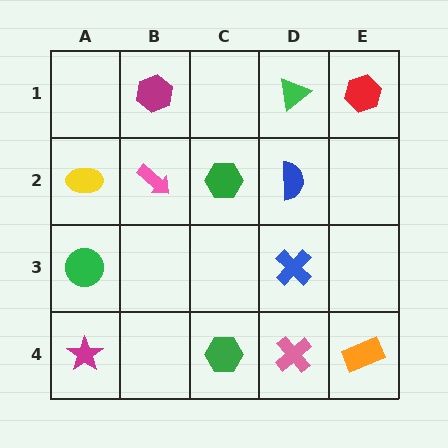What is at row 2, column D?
A blue semicircle.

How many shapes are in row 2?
4 shapes.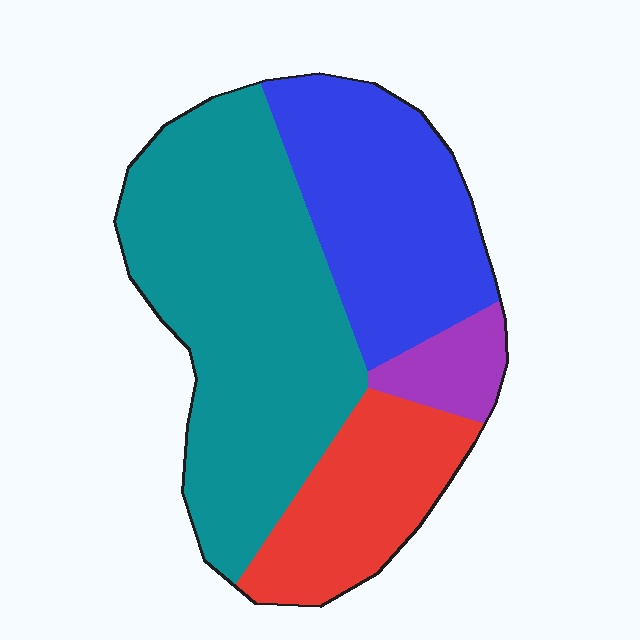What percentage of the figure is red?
Red covers 18% of the figure.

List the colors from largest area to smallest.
From largest to smallest: teal, blue, red, purple.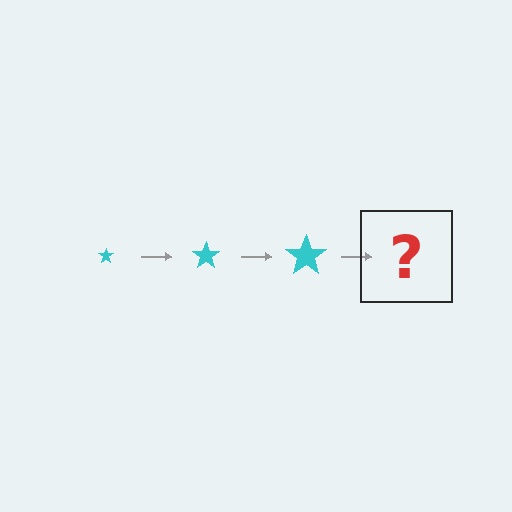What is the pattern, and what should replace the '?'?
The pattern is that the star gets progressively larger each step. The '?' should be a cyan star, larger than the previous one.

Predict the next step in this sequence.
The next step is a cyan star, larger than the previous one.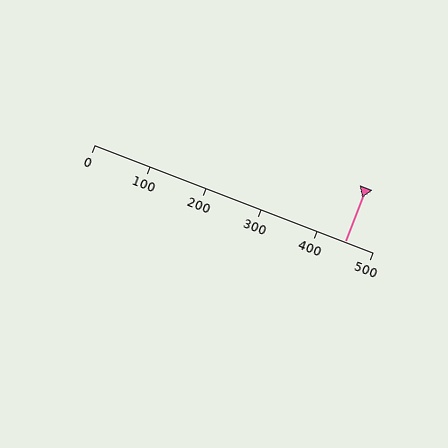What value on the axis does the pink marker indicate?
The marker indicates approximately 450.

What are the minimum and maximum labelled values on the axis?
The axis runs from 0 to 500.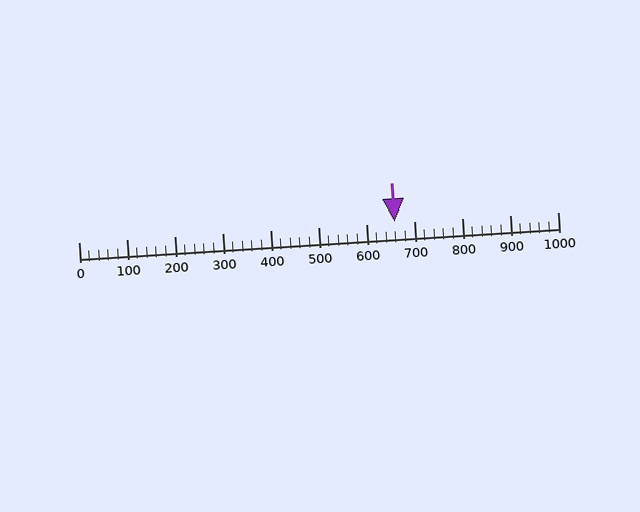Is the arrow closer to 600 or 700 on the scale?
The arrow is closer to 700.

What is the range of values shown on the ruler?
The ruler shows values from 0 to 1000.